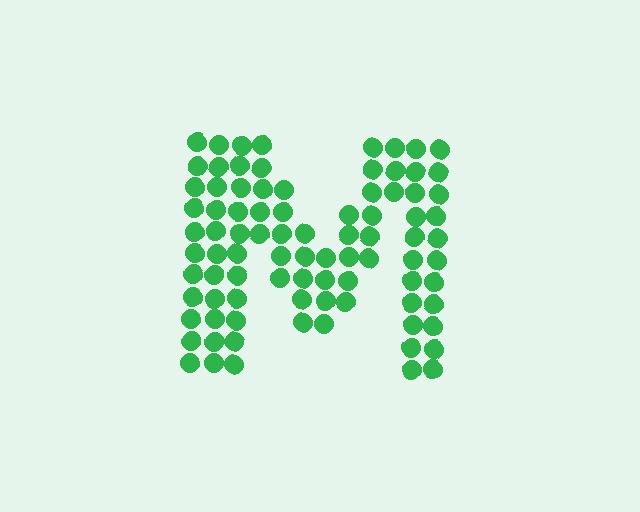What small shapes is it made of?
It is made of small circles.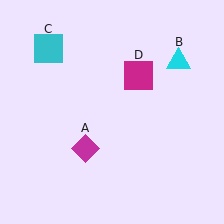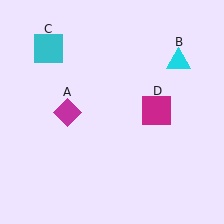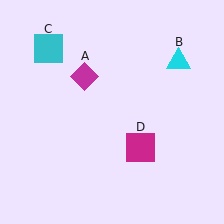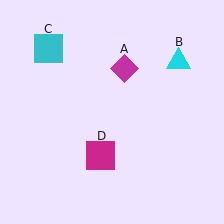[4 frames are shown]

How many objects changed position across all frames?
2 objects changed position: magenta diamond (object A), magenta square (object D).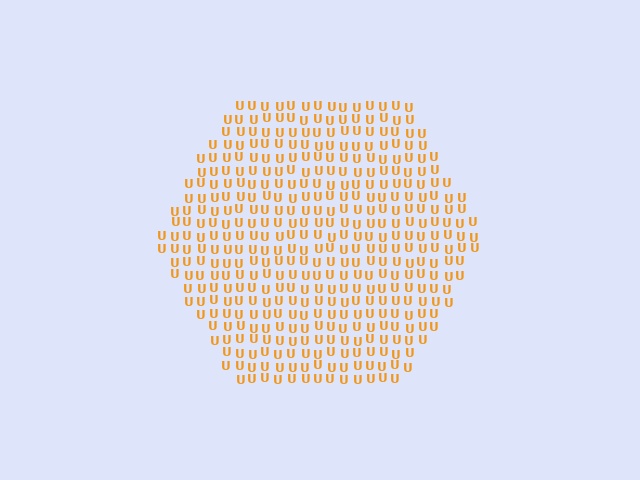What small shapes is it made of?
It is made of small letter U's.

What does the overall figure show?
The overall figure shows a hexagon.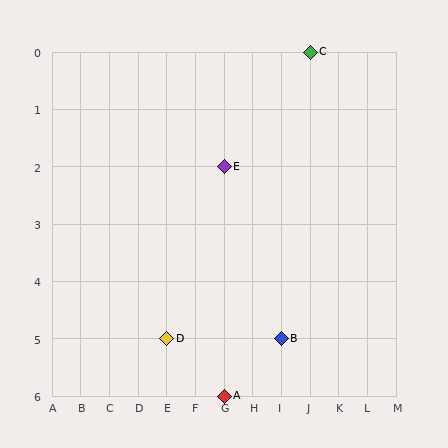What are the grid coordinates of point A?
Point A is at grid coordinates (G, 6).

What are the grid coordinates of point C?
Point C is at grid coordinates (J, 0).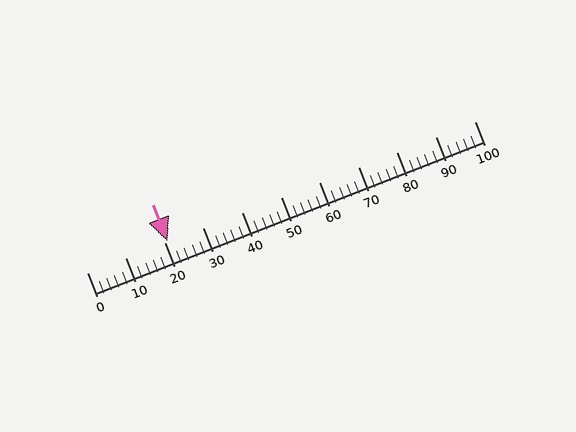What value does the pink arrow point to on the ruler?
The pink arrow points to approximately 21.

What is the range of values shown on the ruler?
The ruler shows values from 0 to 100.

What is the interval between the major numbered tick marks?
The major tick marks are spaced 10 units apart.